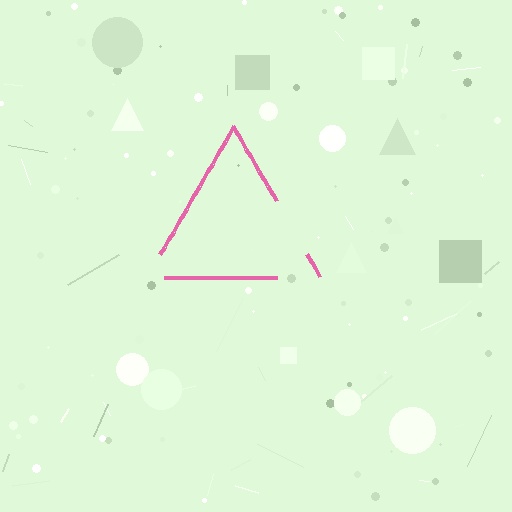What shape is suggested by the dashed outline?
The dashed outline suggests a triangle.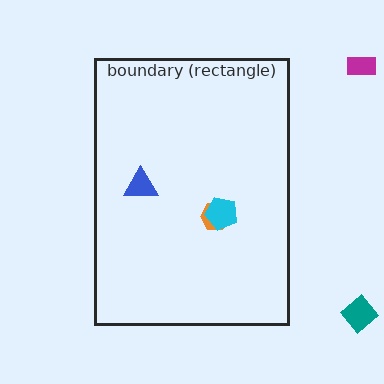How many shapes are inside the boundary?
3 inside, 2 outside.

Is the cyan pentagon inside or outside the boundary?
Inside.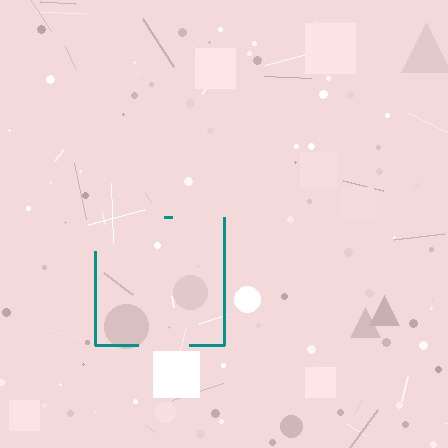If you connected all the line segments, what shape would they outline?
They would outline a square.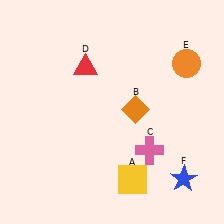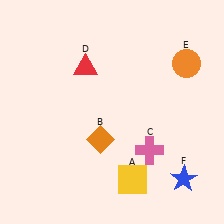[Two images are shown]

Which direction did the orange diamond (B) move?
The orange diamond (B) moved left.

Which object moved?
The orange diamond (B) moved left.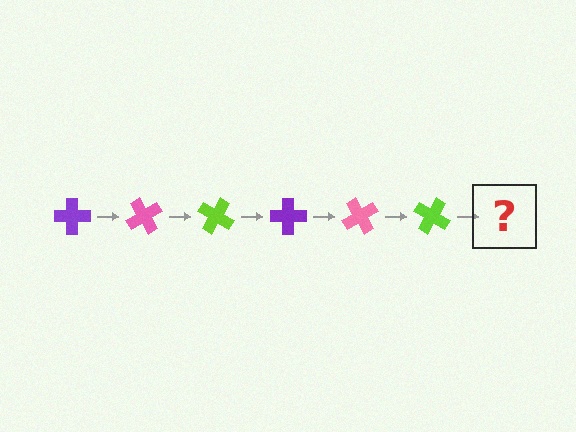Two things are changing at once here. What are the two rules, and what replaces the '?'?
The two rules are that it rotates 60 degrees each step and the color cycles through purple, pink, and lime. The '?' should be a purple cross, rotated 360 degrees from the start.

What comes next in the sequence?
The next element should be a purple cross, rotated 360 degrees from the start.